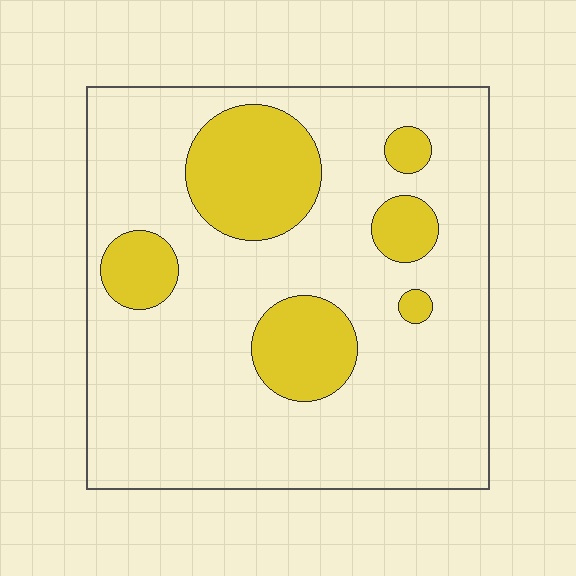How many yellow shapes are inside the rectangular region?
6.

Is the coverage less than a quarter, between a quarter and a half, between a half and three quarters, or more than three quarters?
Less than a quarter.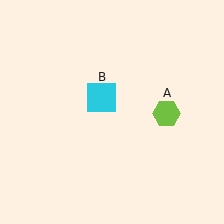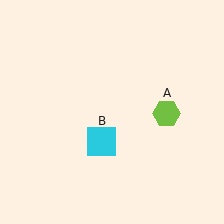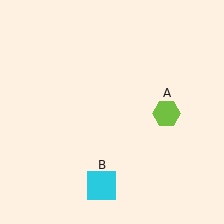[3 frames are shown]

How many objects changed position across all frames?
1 object changed position: cyan square (object B).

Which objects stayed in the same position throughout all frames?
Lime hexagon (object A) remained stationary.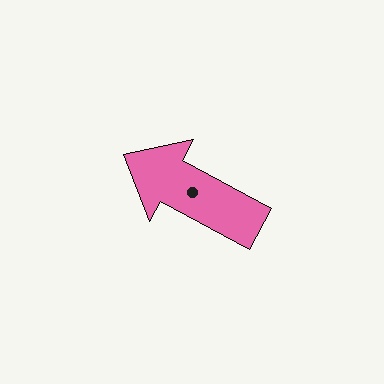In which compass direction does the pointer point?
Northwest.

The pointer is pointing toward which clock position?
Roughly 10 o'clock.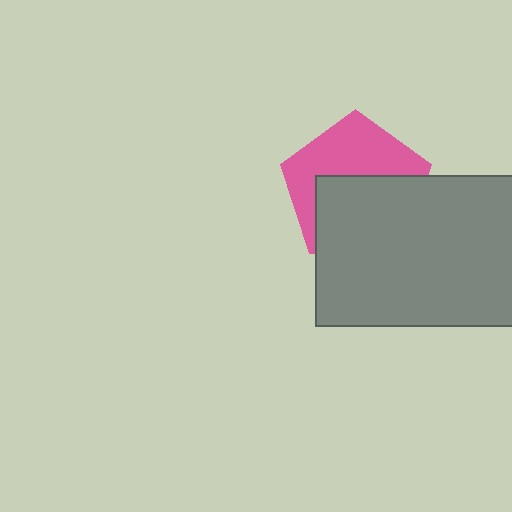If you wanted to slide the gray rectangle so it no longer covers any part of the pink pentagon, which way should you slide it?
Slide it down — that is the most direct way to separate the two shapes.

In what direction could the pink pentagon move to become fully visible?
The pink pentagon could move up. That would shift it out from behind the gray rectangle entirely.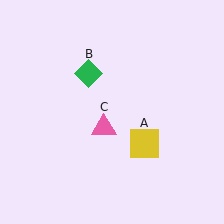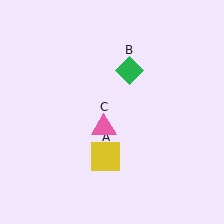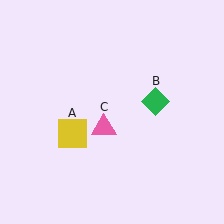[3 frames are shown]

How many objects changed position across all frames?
2 objects changed position: yellow square (object A), green diamond (object B).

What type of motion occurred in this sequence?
The yellow square (object A), green diamond (object B) rotated clockwise around the center of the scene.